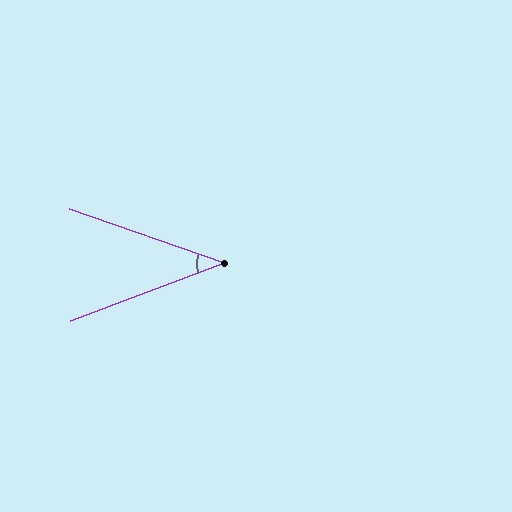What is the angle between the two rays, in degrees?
Approximately 40 degrees.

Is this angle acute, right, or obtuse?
It is acute.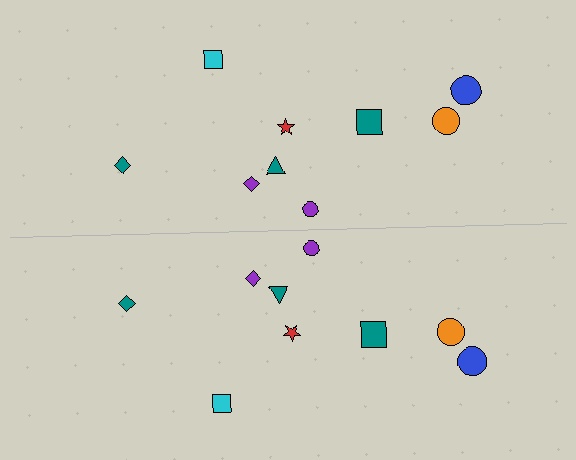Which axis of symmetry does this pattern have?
The pattern has a horizontal axis of symmetry running through the center of the image.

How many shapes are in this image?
There are 18 shapes in this image.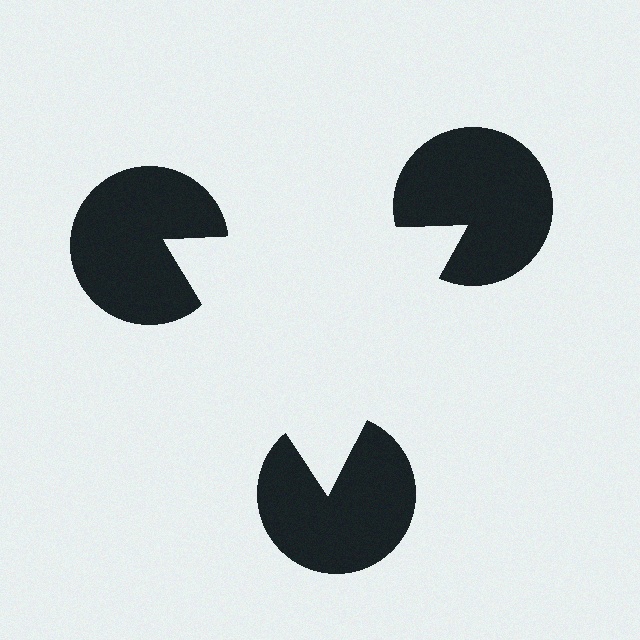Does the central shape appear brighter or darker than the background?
It typically appears slightly brighter than the background, even though no actual brightness change is drawn.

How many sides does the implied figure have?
3 sides.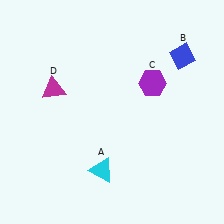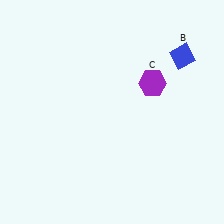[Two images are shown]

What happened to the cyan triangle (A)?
The cyan triangle (A) was removed in Image 2. It was in the bottom-left area of Image 1.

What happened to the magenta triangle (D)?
The magenta triangle (D) was removed in Image 2. It was in the top-left area of Image 1.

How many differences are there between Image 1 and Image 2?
There are 2 differences between the two images.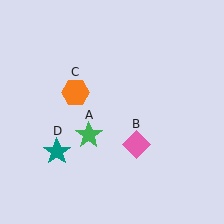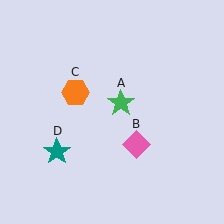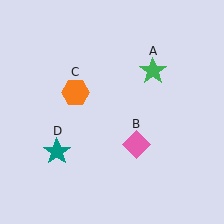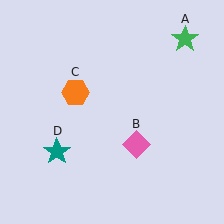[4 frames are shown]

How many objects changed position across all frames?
1 object changed position: green star (object A).